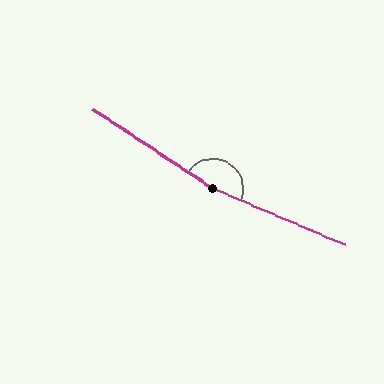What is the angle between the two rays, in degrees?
Approximately 170 degrees.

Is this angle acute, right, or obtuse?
It is obtuse.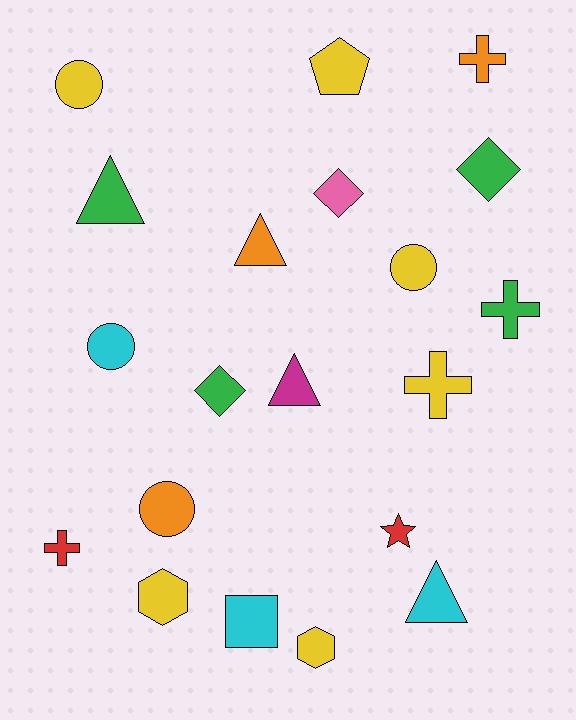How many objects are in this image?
There are 20 objects.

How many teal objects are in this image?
There are no teal objects.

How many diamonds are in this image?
There are 3 diamonds.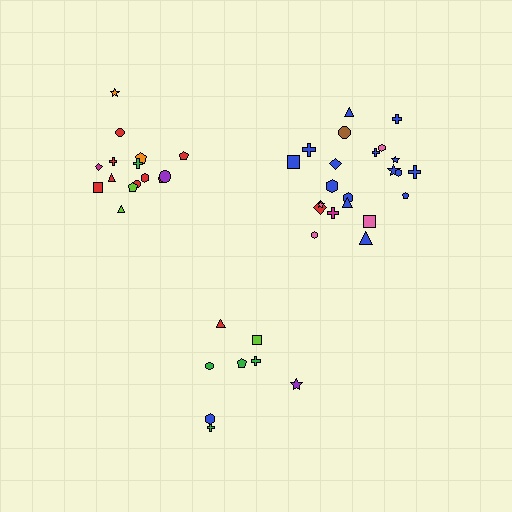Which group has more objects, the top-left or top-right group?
The top-right group.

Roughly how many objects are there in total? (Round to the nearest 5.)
Roughly 45 objects in total.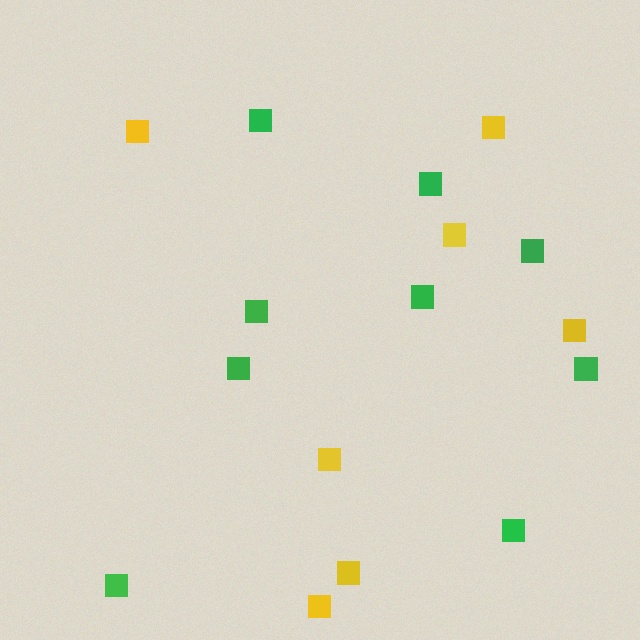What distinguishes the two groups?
There are 2 groups: one group of yellow squares (7) and one group of green squares (9).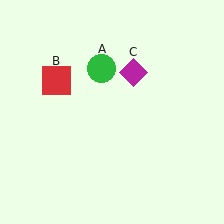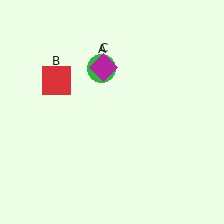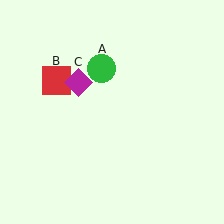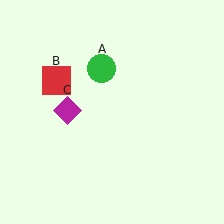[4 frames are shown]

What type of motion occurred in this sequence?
The magenta diamond (object C) rotated counterclockwise around the center of the scene.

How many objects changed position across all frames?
1 object changed position: magenta diamond (object C).